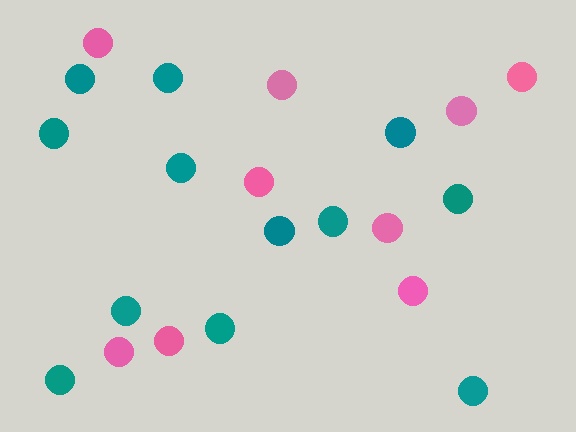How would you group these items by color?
There are 2 groups: one group of teal circles (12) and one group of pink circles (9).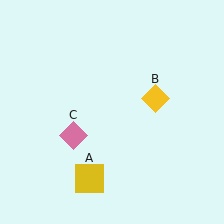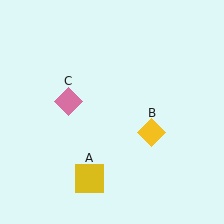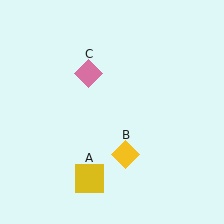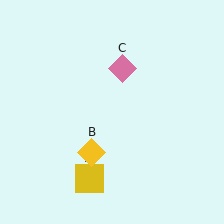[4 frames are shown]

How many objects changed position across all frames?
2 objects changed position: yellow diamond (object B), pink diamond (object C).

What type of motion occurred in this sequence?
The yellow diamond (object B), pink diamond (object C) rotated clockwise around the center of the scene.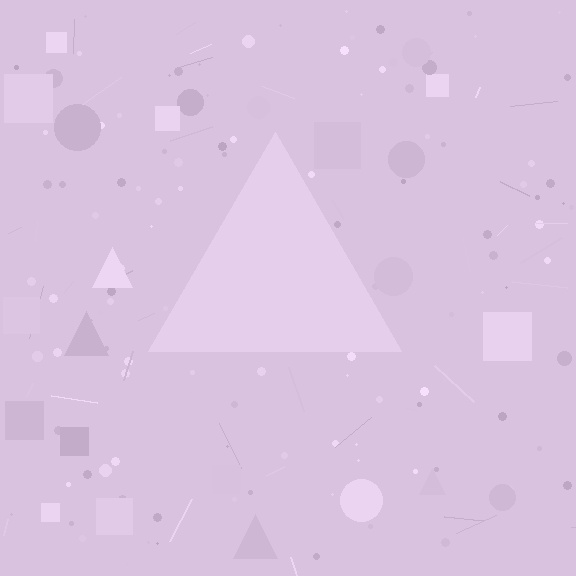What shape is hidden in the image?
A triangle is hidden in the image.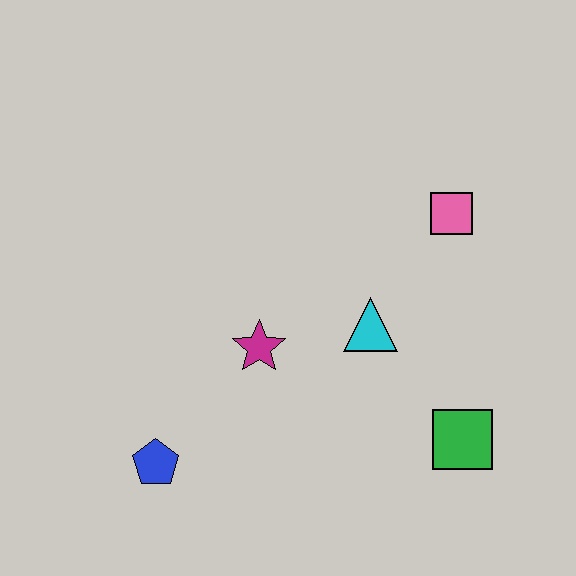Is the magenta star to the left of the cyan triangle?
Yes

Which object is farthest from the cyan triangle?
The blue pentagon is farthest from the cyan triangle.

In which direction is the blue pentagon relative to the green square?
The blue pentagon is to the left of the green square.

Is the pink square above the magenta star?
Yes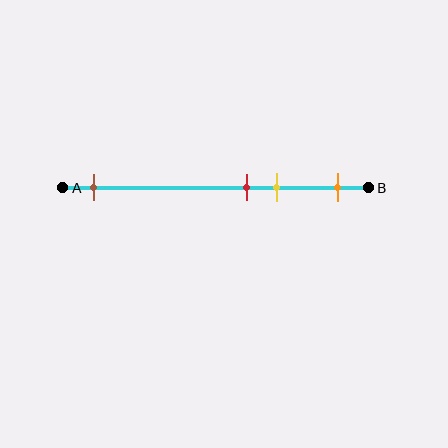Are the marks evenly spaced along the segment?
No, the marks are not evenly spaced.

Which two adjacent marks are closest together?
The red and yellow marks are the closest adjacent pair.